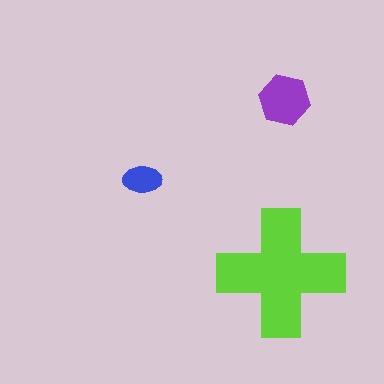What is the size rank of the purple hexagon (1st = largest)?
2nd.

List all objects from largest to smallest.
The lime cross, the purple hexagon, the blue ellipse.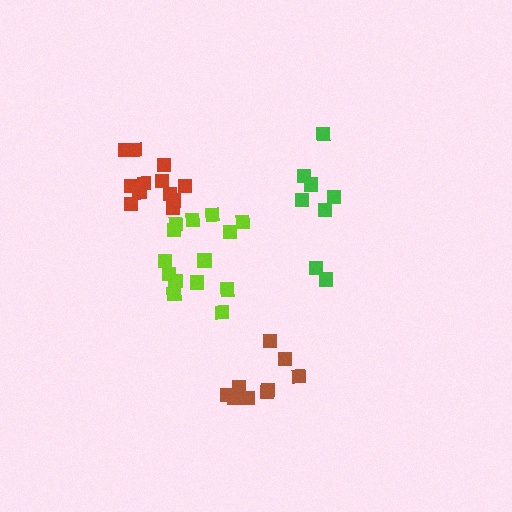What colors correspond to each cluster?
The clusters are colored: lime, green, red, brown.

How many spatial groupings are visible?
There are 4 spatial groupings.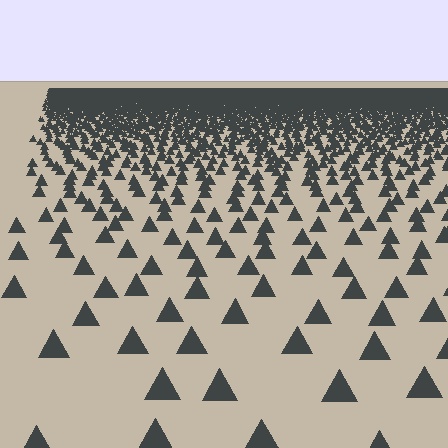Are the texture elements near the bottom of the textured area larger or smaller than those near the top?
Larger. Near the bottom, elements are closer to the viewer and appear at a bigger on-screen size.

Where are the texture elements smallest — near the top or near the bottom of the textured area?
Near the top.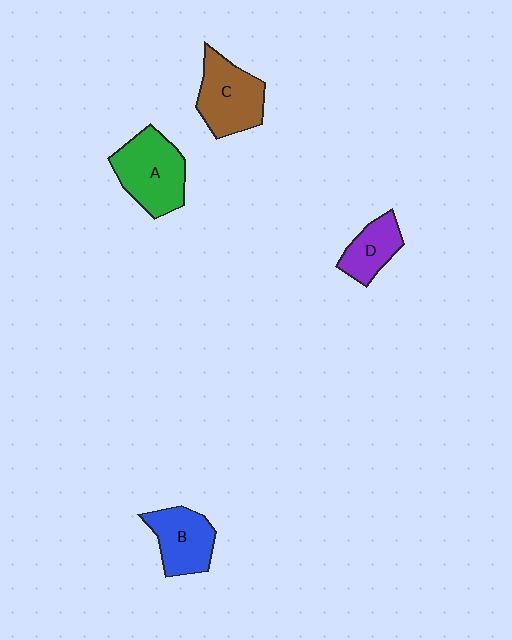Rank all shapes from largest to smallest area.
From largest to smallest: A (green), C (brown), B (blue), D (purple).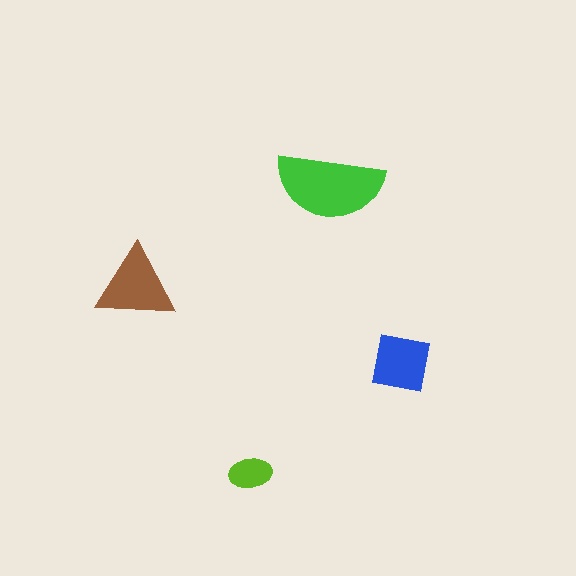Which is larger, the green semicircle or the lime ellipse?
The green semicircle.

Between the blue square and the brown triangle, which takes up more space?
The brown triangle.